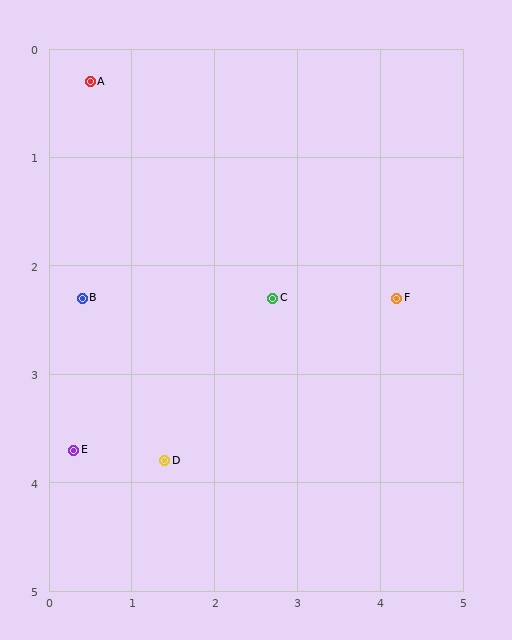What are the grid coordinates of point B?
Point B is at approximately (0.4, 2.3).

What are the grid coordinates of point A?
Point A is at approximately (0.5, 0.3).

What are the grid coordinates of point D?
Point D is at approximately (1.4, 3.8).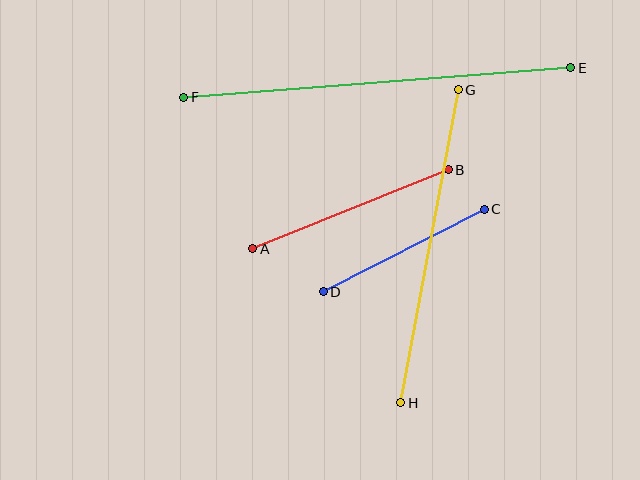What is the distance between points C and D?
The distance is approximately 181 pixels.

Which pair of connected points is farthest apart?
Points E and F are farthest apart.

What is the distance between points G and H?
The distance is approximately 318 pixels.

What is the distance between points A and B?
The distance is approximately 211 pixels.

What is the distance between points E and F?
The distance is approximately 388 pixels.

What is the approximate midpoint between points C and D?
The midpoint is at approximately (404, 250) pixels.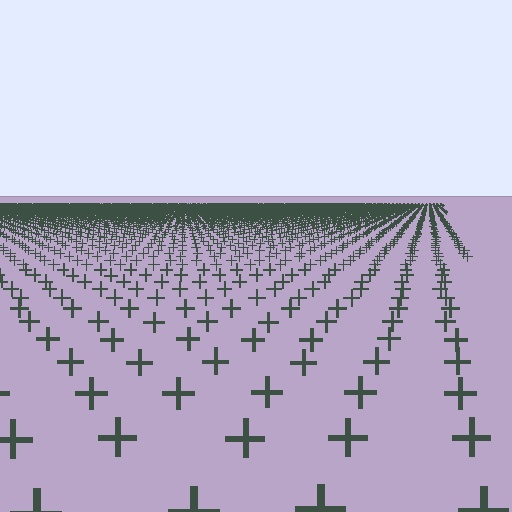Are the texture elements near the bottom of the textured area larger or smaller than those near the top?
Larger. Near the bottom, elements are closer to the viewer and appear at a bigger on-screen size.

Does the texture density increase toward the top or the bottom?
Density increases toward the top.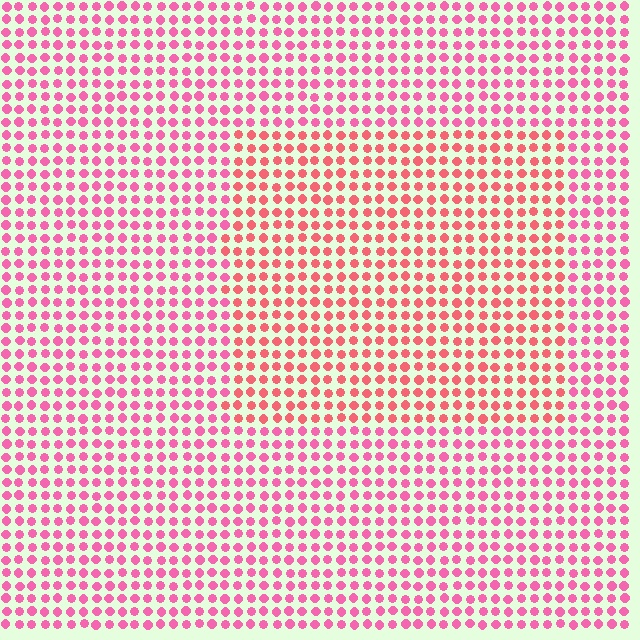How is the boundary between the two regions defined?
The boundary is defined purely by a slight shift in hue (about 25 degrees). Spacing, size, and orientation are identical on both sides.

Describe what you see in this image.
The image is filled with small pink elements in a uniform arrangement. A rectangle-shaped region is visible where the elements are tinted to a slightly different hue, forming a subtle color boundary.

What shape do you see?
I see a rectangle.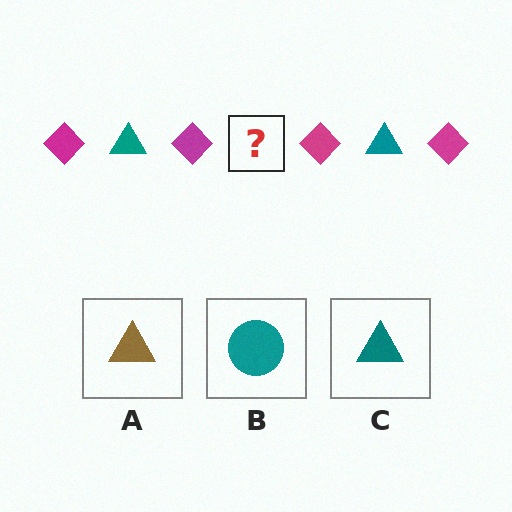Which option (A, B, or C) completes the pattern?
C.